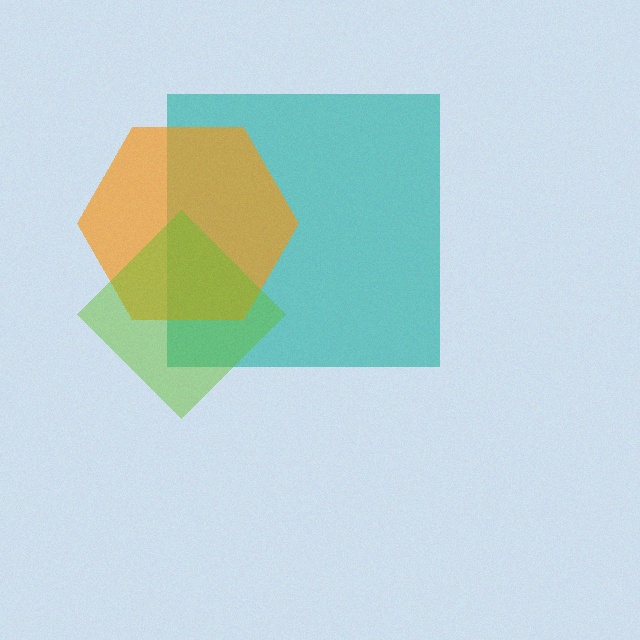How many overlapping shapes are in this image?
There are 3 overlapping shapes in the image.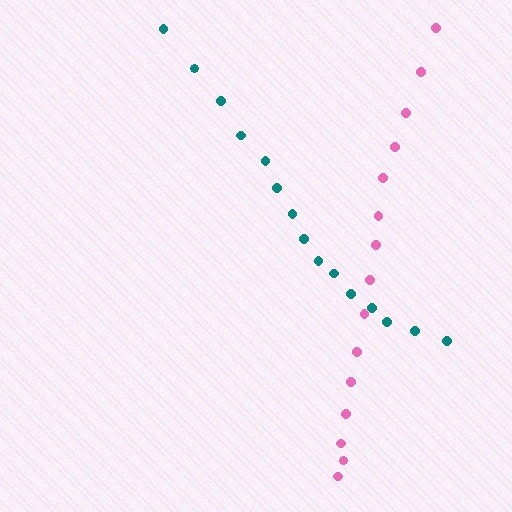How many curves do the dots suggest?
There are 2 distinct paths.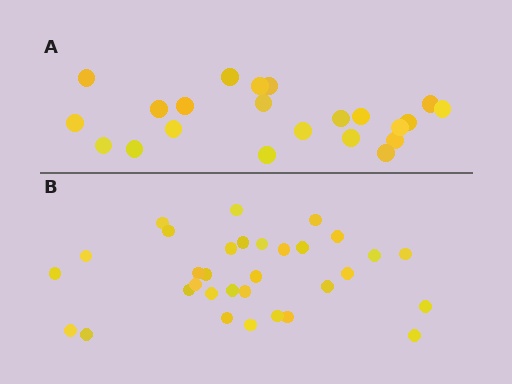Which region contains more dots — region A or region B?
Region B (the bottom region) has more dots.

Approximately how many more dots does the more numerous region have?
Region B has roughly 10 or so more dots than region A.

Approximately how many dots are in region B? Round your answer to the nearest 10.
About 30 dots. (The exact count is 32, which rounds to 30.)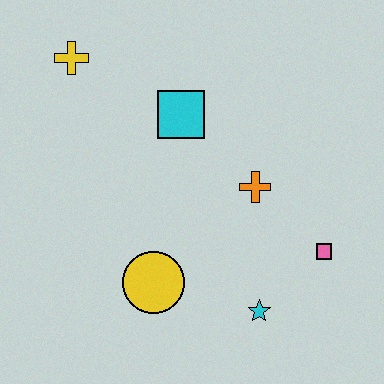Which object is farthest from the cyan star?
The yellow cross is farthest from the cyan star.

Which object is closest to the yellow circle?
The cyan star is closest to the yellow circle.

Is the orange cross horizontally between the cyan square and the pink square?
Yes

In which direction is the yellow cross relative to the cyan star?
The yellow cross is above the cyan star.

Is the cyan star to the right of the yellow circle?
Yes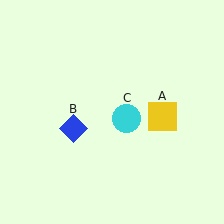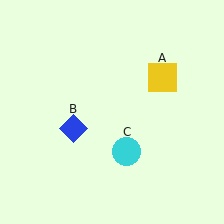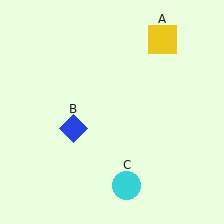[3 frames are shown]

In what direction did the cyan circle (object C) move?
The cyan circle (object C) moved down.